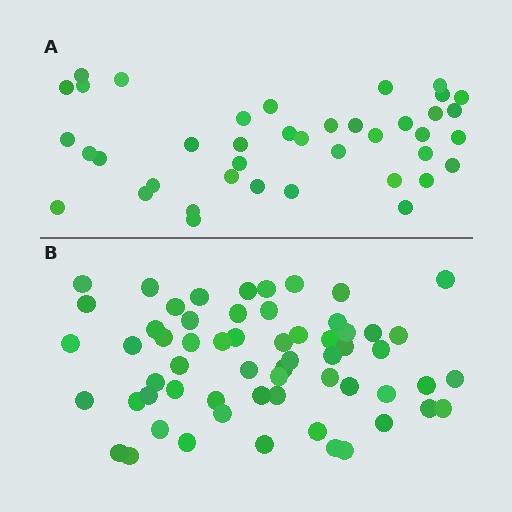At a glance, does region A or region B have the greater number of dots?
Region B (the bottom region) has more dots.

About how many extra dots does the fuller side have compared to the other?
Region B has approximately 20 more dots than region A.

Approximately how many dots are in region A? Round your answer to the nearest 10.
About 40 dots.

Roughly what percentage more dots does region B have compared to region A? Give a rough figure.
About 50% more.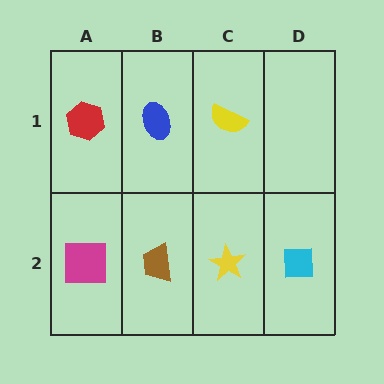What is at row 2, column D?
A cyan square.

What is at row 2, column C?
A yellow star.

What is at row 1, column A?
A red hexagon.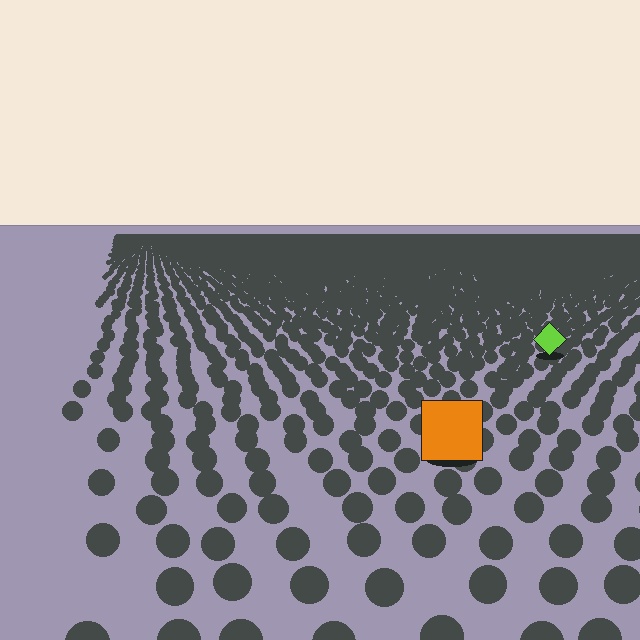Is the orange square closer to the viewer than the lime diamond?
Yes. The orange square is closer — you can tell from the texture gradient: the ground texture is coarser near it.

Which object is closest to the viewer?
The orange square is closest. The texture marks near it are larger and more spread out.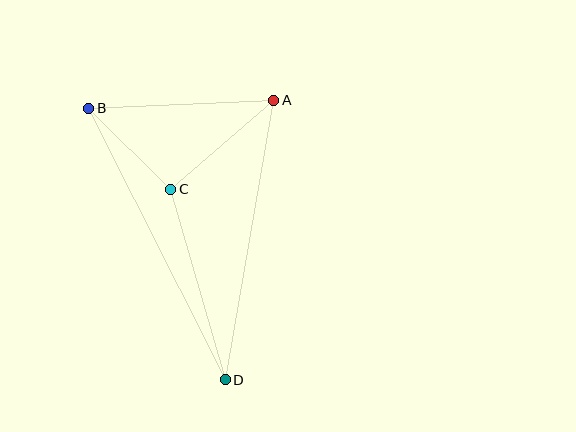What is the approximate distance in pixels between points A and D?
The distance between A and D is approximately 284 pixels.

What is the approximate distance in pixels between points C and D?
The distance between C and D is approximately 198 pixels.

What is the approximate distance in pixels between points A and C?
The distance between A and C is approximately 136 pixels.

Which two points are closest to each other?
Points B and C are closest to each other.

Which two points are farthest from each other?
Points B and D are farthest from each other.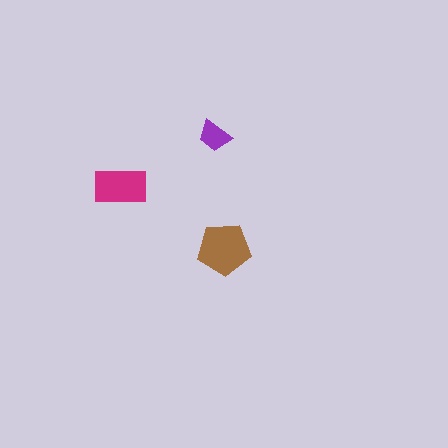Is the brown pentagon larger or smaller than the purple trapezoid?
Larger.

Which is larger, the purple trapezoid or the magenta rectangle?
The magenta rectangle.